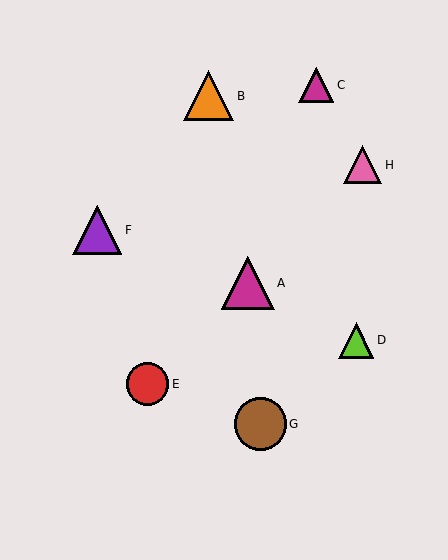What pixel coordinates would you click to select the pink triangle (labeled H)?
Click at (362, 165) to select the pink triangle H.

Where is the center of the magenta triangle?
The center of the magenta triangle is at (248, 283).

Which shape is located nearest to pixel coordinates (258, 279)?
The magenta triangle (labeled A) at (248, 283) is nearest to that location.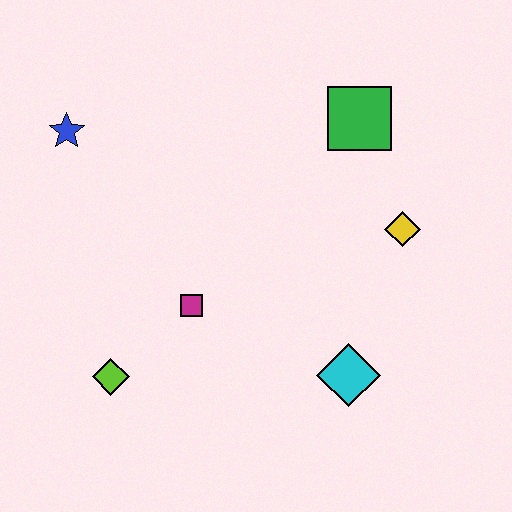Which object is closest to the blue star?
The magenta square is closest to the blue star.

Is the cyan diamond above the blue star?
No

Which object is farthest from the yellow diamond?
The blue star is farthest from the yellow diamond.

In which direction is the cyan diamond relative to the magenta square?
The cyan diamond is to the right of the magenta square.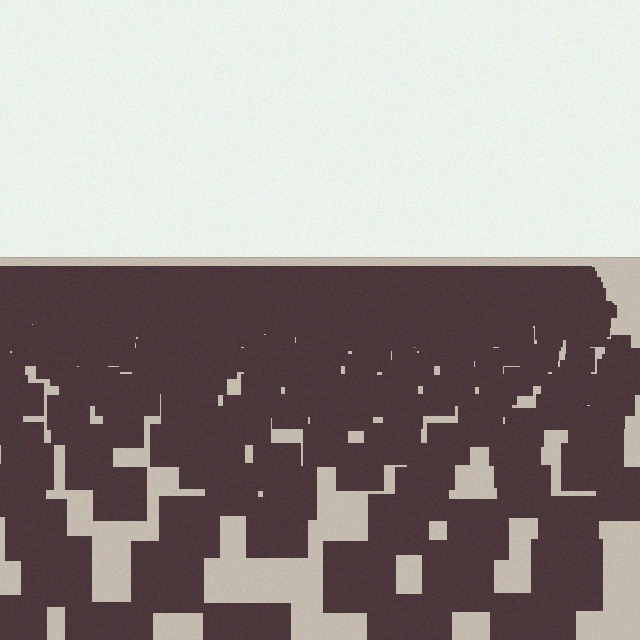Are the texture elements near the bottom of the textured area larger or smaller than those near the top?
Larger. Near the bottom, elements are closer to the viewer and appear at a bigger on-screen size.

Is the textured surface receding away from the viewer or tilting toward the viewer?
The surface is receding away from the viewer. Texture elements get smaller and denser toward the top.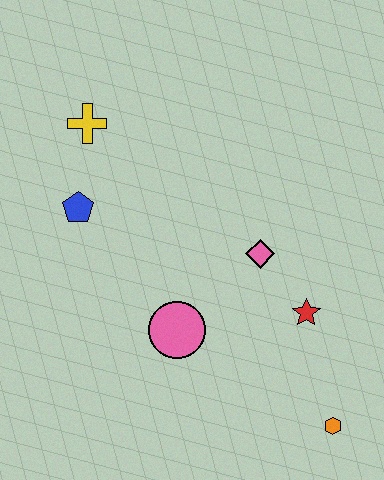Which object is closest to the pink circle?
The pink diamond is closest to the pink circle.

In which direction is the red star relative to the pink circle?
The red star is to the right of the pink circle.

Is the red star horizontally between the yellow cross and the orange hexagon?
Yes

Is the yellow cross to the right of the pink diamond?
No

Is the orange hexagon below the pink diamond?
Yes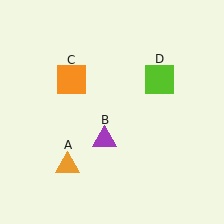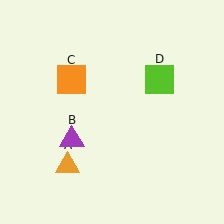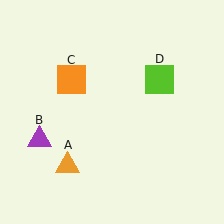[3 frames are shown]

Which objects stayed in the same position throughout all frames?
Orange triangle (object A) and orange square (object C) and lime square (object D) remained stationary.